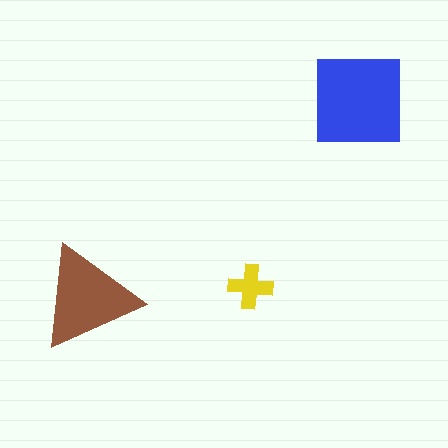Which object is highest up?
The blue square is topmost.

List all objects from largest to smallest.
The blue square, the brown triangle, the yellow cross.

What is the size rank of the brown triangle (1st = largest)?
2nd.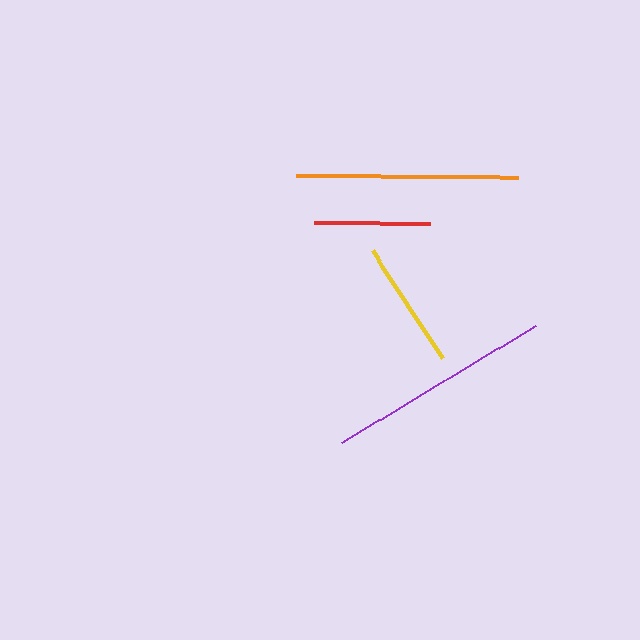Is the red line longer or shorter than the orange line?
The orange line is longer than the red line.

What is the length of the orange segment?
The orange segment is approximately 223 pixels long.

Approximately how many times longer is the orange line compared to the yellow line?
The orange line is approximately 1.7 times the length of the yellow line.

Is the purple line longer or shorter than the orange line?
The purple line is longer than the orange line.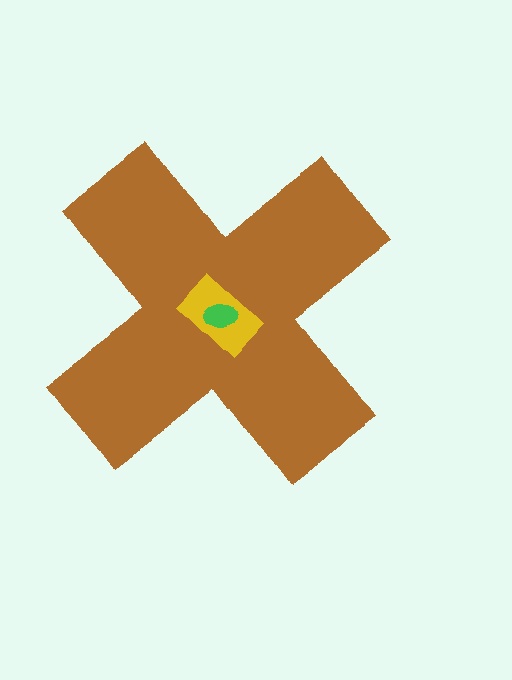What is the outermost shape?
The brown cross.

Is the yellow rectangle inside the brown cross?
Yes.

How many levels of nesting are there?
3.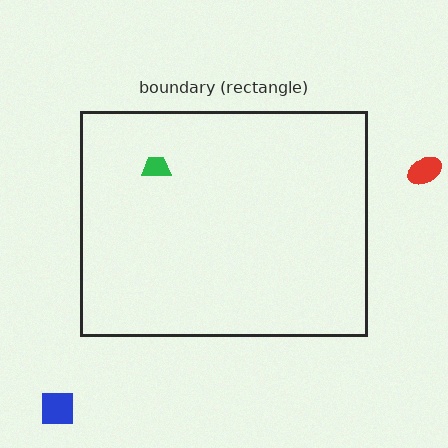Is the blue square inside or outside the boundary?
Outside.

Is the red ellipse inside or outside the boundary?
Outside.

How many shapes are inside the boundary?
1 inside, 2 outside.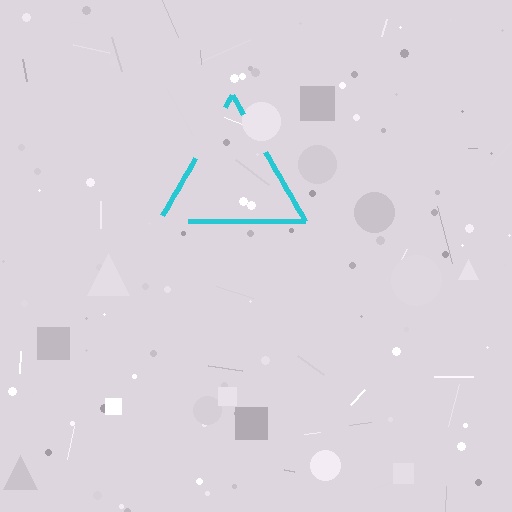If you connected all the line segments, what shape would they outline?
They would outline a triangle.